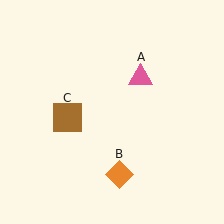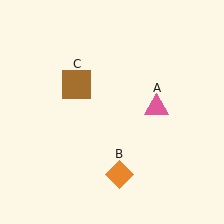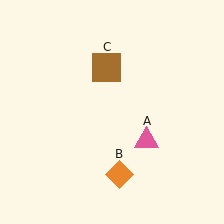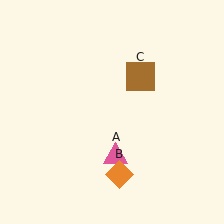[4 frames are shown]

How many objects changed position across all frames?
2 objects changed position: pink triangle (object A), brown square (object C).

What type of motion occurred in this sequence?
The pink triangle (object A), brown square (object C) rotated clockwise around the center of the scene.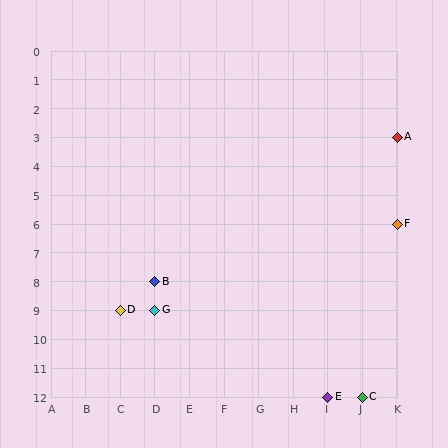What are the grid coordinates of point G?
Point G is at grid coordinates (D, 9).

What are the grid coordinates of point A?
Point A is at grid coordinates (K, 3).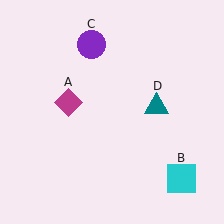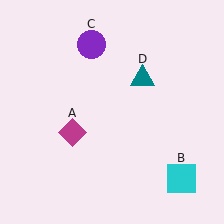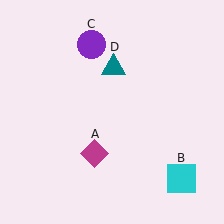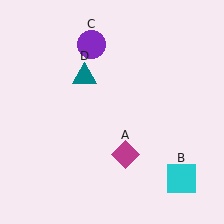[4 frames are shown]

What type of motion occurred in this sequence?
The magenta diamond (object A), teal triangle (object D) rotated counterclockwise around the center of the scene.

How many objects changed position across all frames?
2 objects changed position: magenta diamond (object A), teal triangle (object D).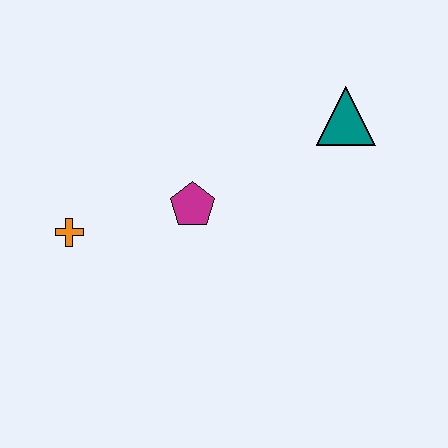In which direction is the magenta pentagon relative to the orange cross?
The magenta pentagon is to the right of the orange cross.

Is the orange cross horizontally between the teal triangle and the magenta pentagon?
No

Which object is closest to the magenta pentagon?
The orange cross is closest to the magenta pentagon.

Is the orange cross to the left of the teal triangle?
Yes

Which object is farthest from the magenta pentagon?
The teal triangle is farthest from the magenta pentagon.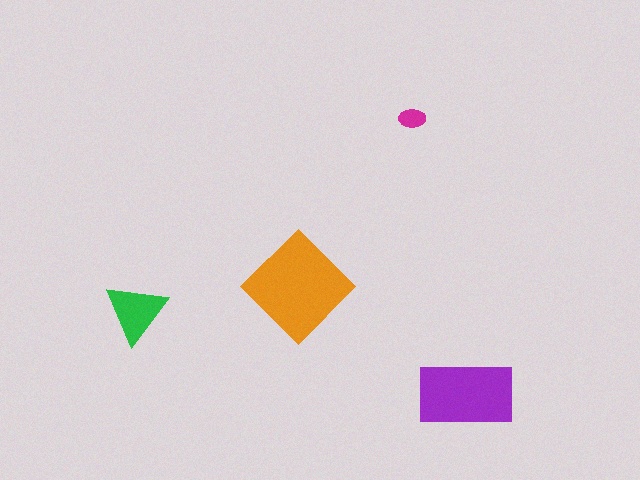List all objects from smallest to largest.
The magenta ellipse, the green triangle, the purple rectangle, the orange diamond.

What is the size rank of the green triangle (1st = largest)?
3rd.